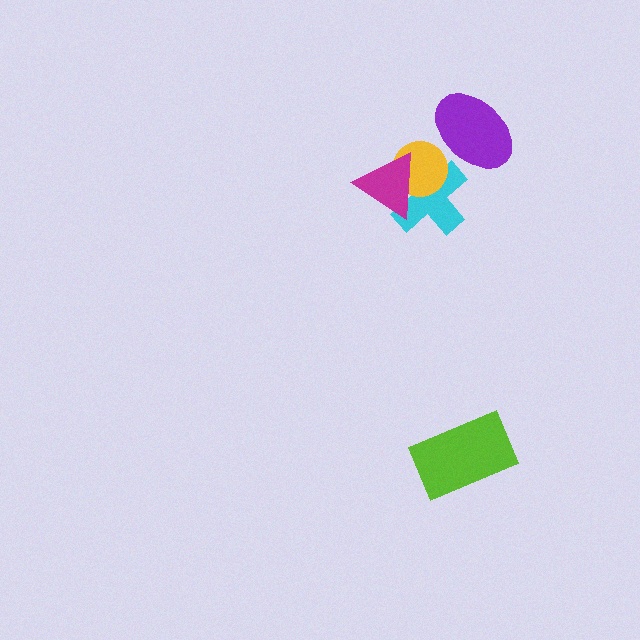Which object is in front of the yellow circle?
The magenta triangle is in front of the yellow circle.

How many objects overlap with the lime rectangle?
0 objects overlap with the lime rectangle.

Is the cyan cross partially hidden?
Yes, it is partially covered by another shape.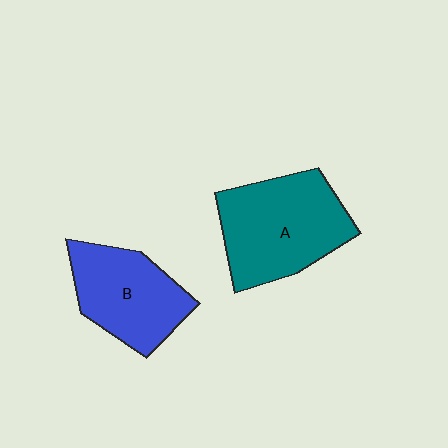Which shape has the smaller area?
Shape B (blue).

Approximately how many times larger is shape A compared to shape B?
Approximately 1.3 times.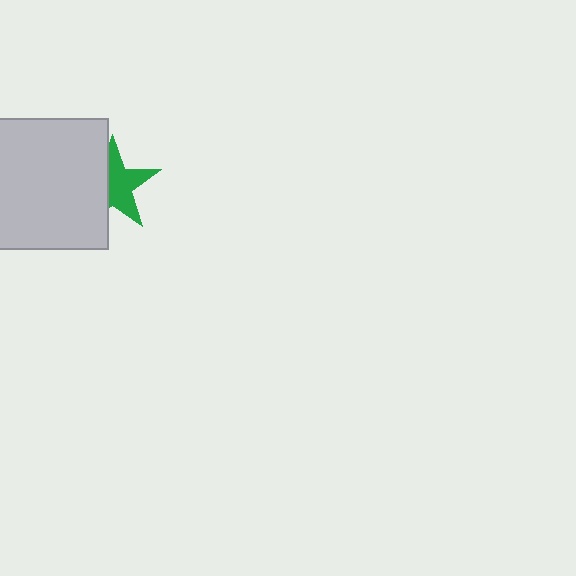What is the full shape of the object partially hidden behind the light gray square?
The partially hidden object is a green star.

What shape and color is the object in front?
The object in front is a light gray square.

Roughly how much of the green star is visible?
About half of it is visible (roughly 56%).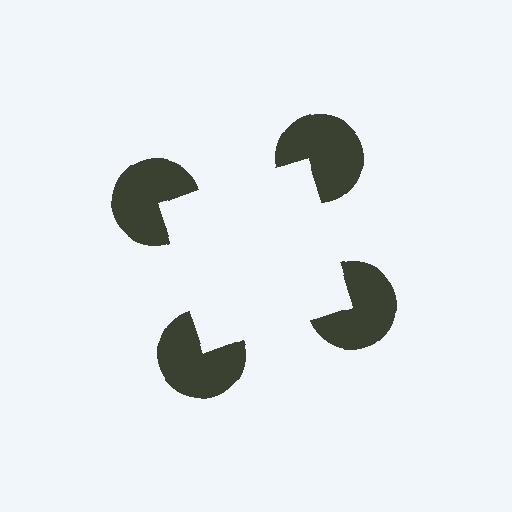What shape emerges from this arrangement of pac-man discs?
An illusory square — its edges are inferred from the aligned wedge cuts in the pac-man discs, not physically drawn.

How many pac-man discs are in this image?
There are 4 — one at each vertex of the illusory square.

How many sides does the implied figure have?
4 sides.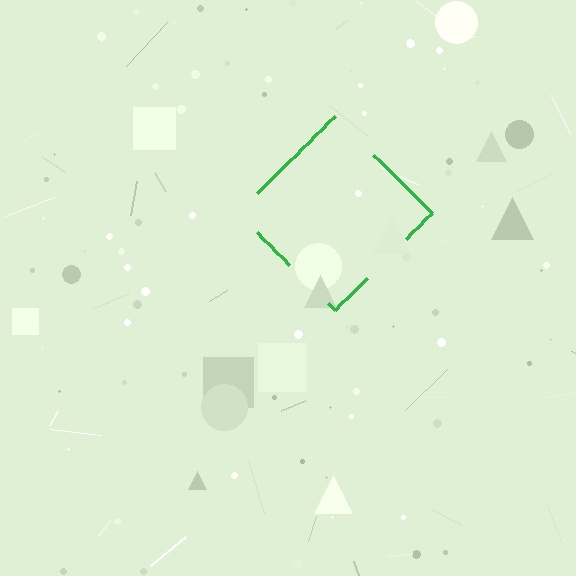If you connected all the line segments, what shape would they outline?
They would outline a diamond.